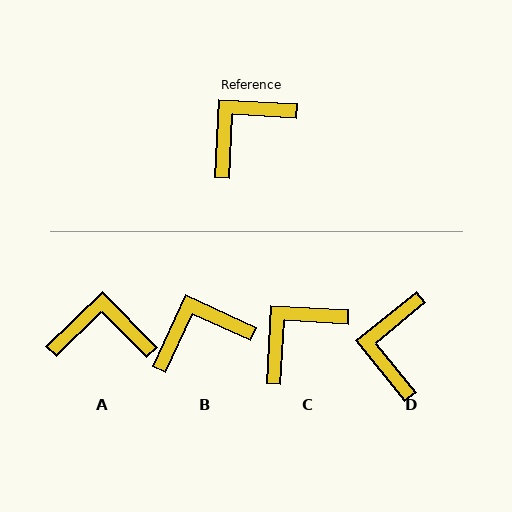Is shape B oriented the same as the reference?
No, it is off by about 21 degrees.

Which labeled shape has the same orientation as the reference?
C.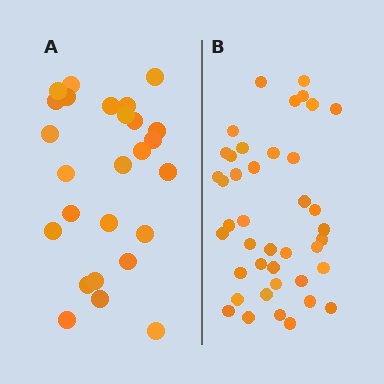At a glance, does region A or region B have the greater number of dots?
Region B (the right region) has more dots.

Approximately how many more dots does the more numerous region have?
Region B has approximately 15 more dots than region A.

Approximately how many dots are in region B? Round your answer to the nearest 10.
About 40 dots. (The exact count is 41, which rounds to 40.)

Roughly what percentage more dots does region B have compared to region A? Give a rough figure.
About 60% more.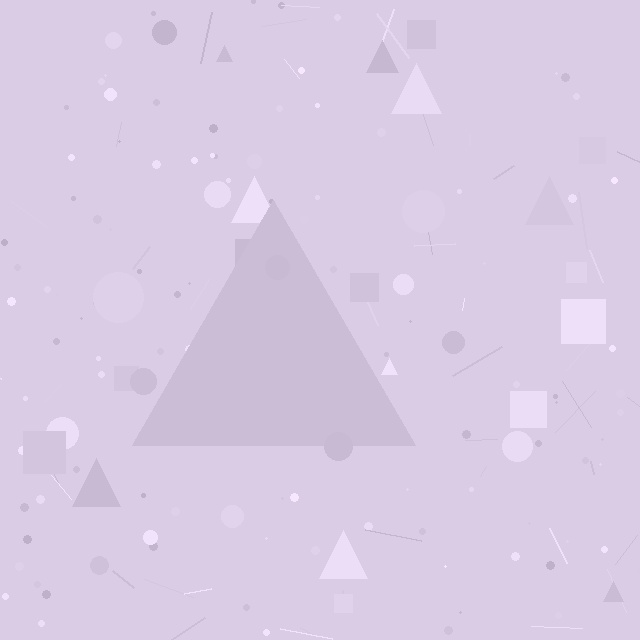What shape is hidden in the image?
A triangle is hidden in the image.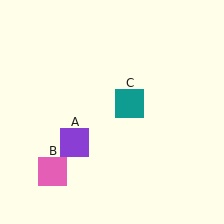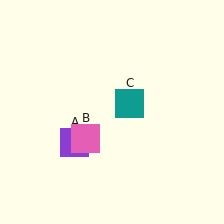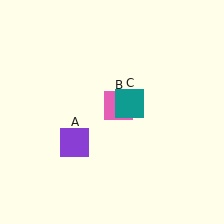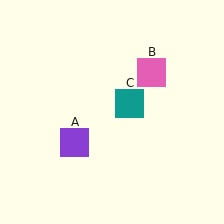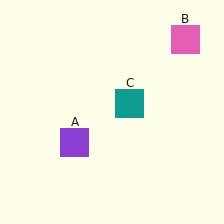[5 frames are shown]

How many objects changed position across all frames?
1 object changed position: pink square (object B).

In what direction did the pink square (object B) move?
The pink square (object B) moved up and to the right.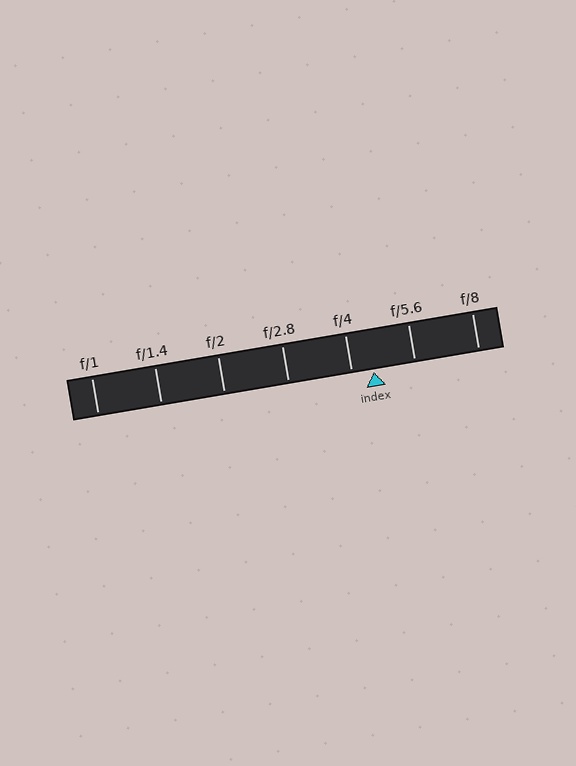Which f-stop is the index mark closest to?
The index mark is closest to f/4.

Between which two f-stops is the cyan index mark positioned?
The index mark is between f/4 and f/5.6.